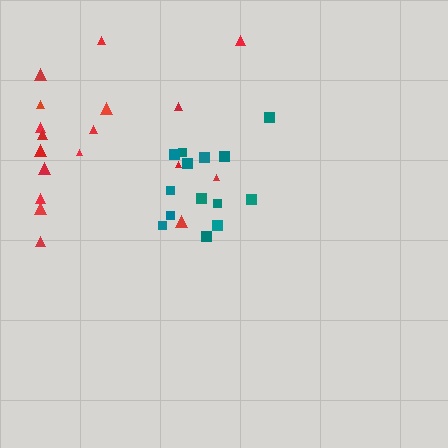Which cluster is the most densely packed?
Teal.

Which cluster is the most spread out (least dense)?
Red.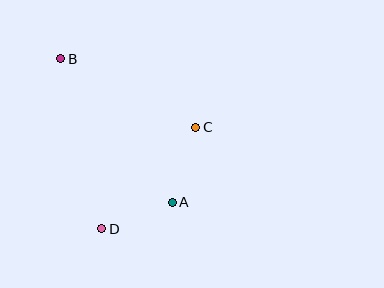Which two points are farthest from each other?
Points A and B are farthest from each other.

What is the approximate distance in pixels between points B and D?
The distance between B and D is approximately 175 pixels.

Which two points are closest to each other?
Points A and D are closest to each other.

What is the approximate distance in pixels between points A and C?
The distance between A and C is approximately 79 pixels.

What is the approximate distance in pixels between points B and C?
The distance between B and C is approximately 152 pixels.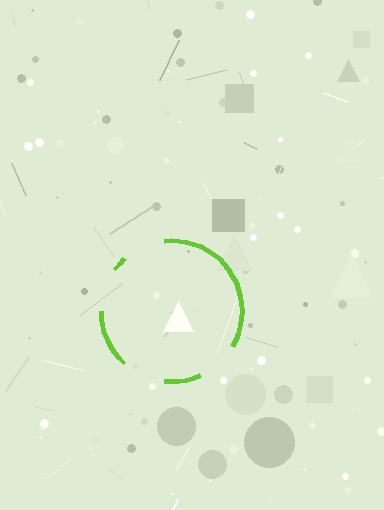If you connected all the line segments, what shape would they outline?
They would outline a circle.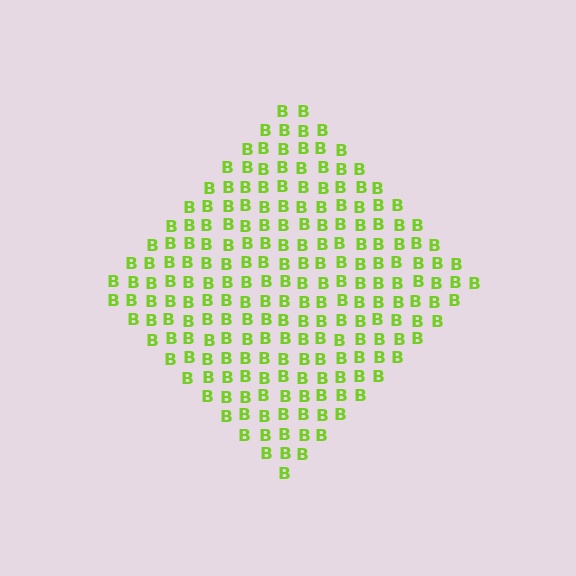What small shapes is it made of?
It is made of small letter B's.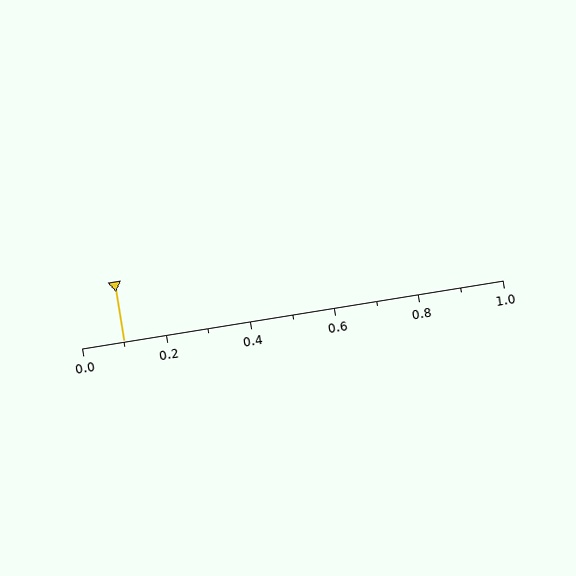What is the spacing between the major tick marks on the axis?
The major ticks are spaced 0.2 apart.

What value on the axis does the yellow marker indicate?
The marker indicates approximately 0.1.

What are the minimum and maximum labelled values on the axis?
The axis runs from 0.0 to 1.0.